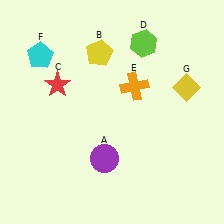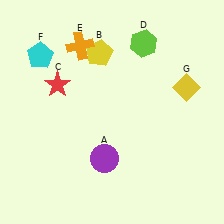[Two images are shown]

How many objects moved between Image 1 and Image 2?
1 object moved between the two images.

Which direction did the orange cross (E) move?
The orange cross (E) moved left.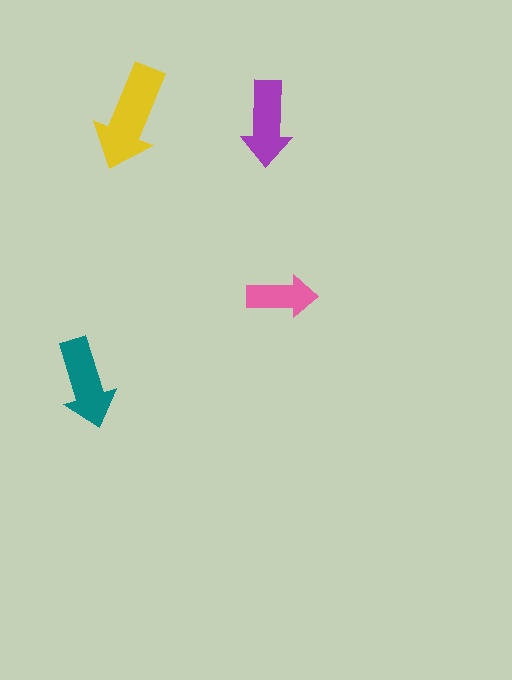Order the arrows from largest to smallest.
the yellow one, the teal one, the purple one, the pink one.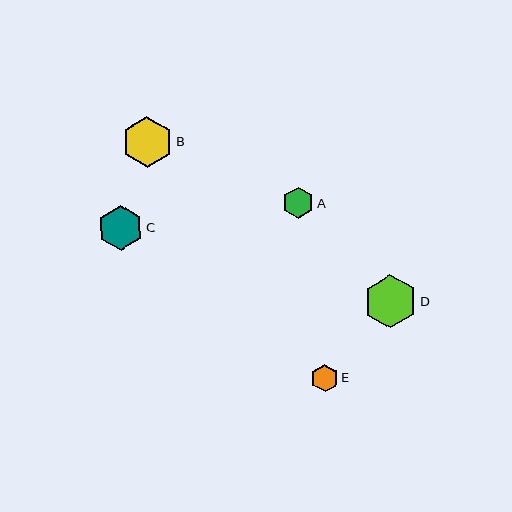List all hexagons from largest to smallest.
From largest to smallest: D, B, C, A, E.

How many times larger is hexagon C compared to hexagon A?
Hexagon C is approximately 1.4 times the size of hexagon A.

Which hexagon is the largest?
Hexagon D is the largest with a size of approximately 52 pixels.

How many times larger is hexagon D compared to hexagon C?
Hexagon D is approximately 1.2 times the size of hexagon C.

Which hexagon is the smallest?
Hexagon E is the smallest with a size of approximately 27 pixels.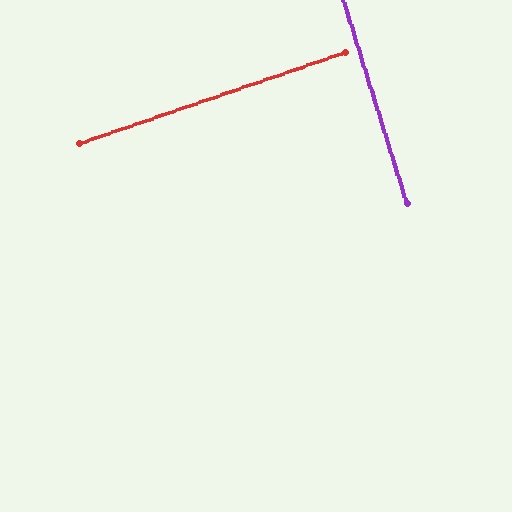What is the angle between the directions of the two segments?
Approximately 88 degrees.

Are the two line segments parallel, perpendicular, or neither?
Perpendicular — they meet at approximately 88°.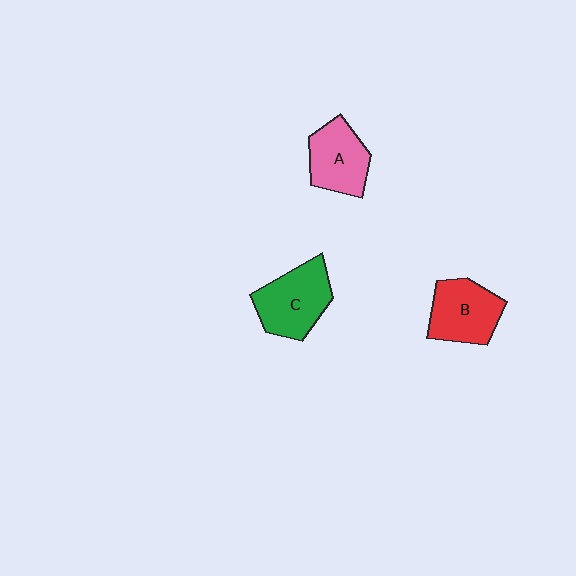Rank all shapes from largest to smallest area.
From largest to smallest: C (green), B (red), A (pink).